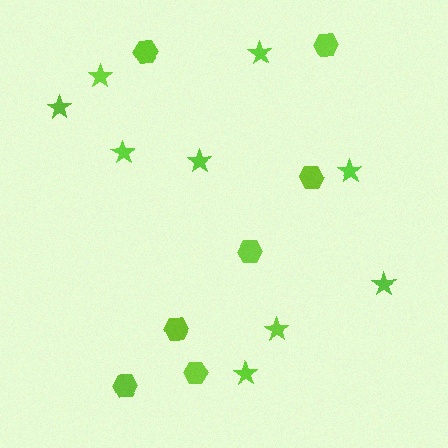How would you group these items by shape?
There are 2 groups: one group of hexagons (7) and one group of stars (9).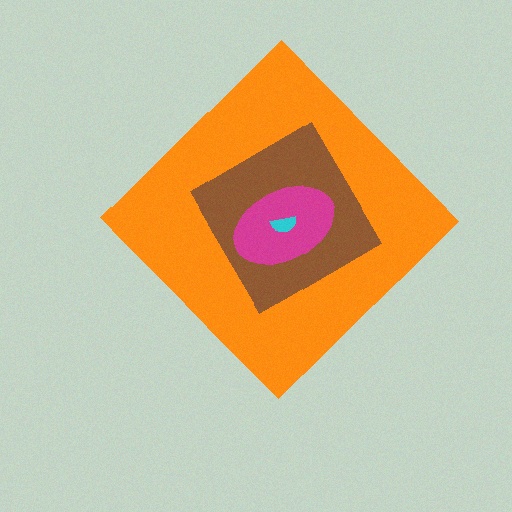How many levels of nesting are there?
4.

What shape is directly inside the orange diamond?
The brown diamond.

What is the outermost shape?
The orange diamond.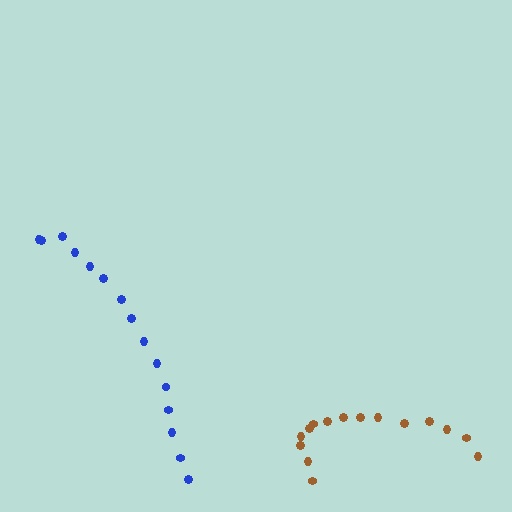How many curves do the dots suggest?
There are 2 distinct paths.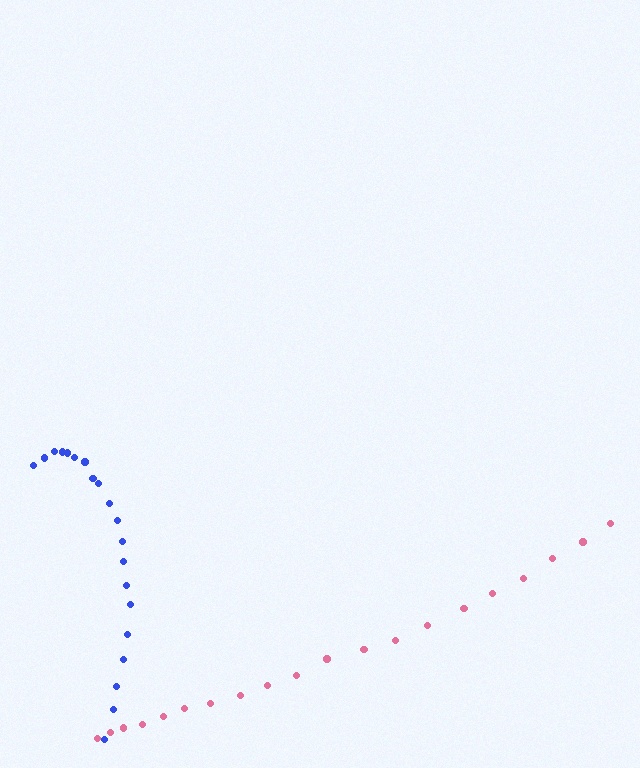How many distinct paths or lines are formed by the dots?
There are 2 distinct paths.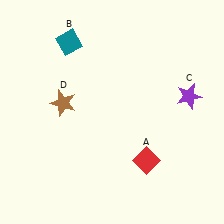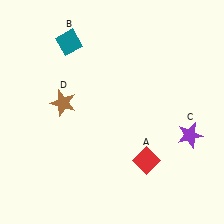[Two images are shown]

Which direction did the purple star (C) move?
The purple star (C) moved down.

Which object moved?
The purple star (C) moved down.